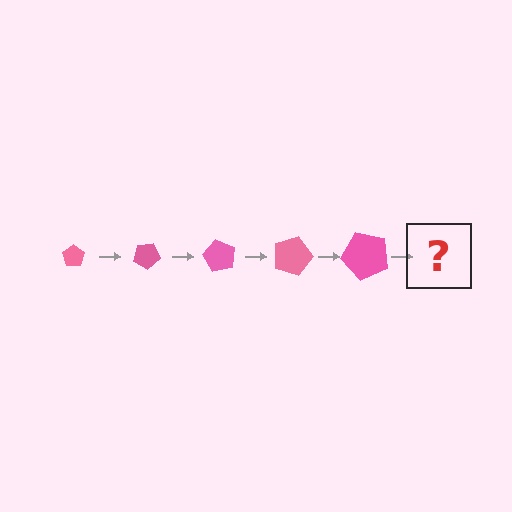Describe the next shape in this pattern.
It should be a pentagon, larger than the previous one and rotated 150 degrees from the start.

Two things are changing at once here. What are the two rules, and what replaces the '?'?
The two rules are that the pentagon grows larger each step and it rotates 30 degrees each step. The '?' should be a pentagon, larger than the previous one and rotated 150 degrees from the start.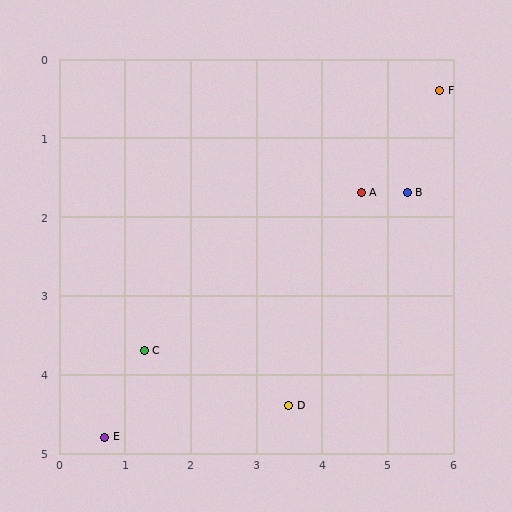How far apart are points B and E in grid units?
Points B and E are about 5.5 grid units apart.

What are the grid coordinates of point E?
Point E is at approximately (0.7, 4.8).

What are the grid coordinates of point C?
Point C is at approximately (1.3, 3.7).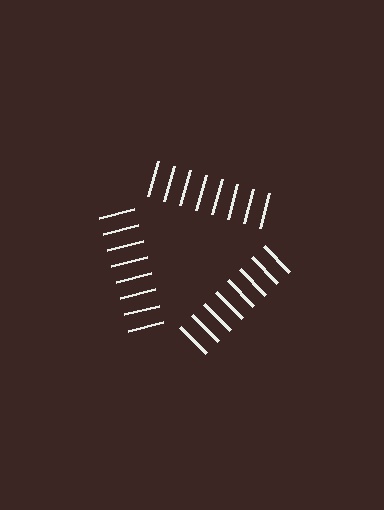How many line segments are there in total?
24 — 8 along each of the 3 edges.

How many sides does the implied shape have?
3 sides — the line-ends trace a triangle.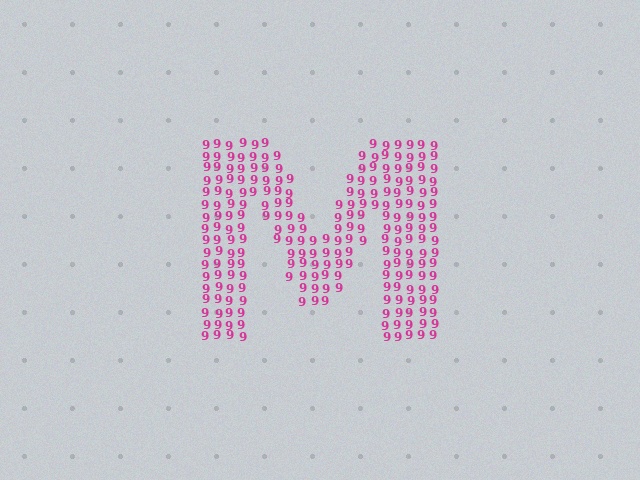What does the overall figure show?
The overall figure shows the letter M.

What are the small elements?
The small elements are digit 9's.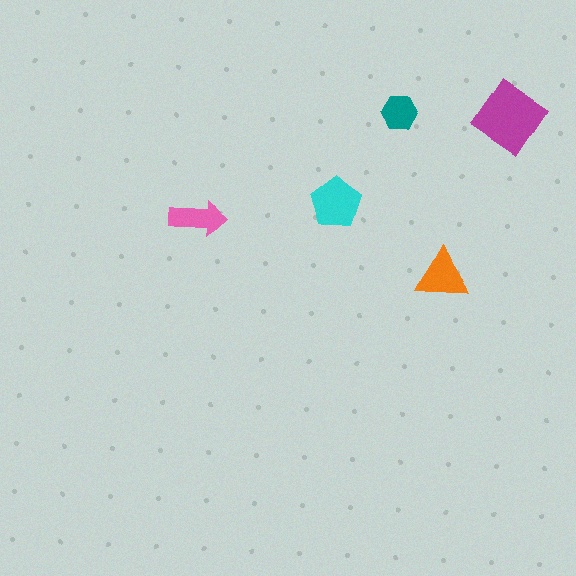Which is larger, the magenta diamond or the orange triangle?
The magenta diamond.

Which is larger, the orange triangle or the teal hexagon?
The orange triangle.